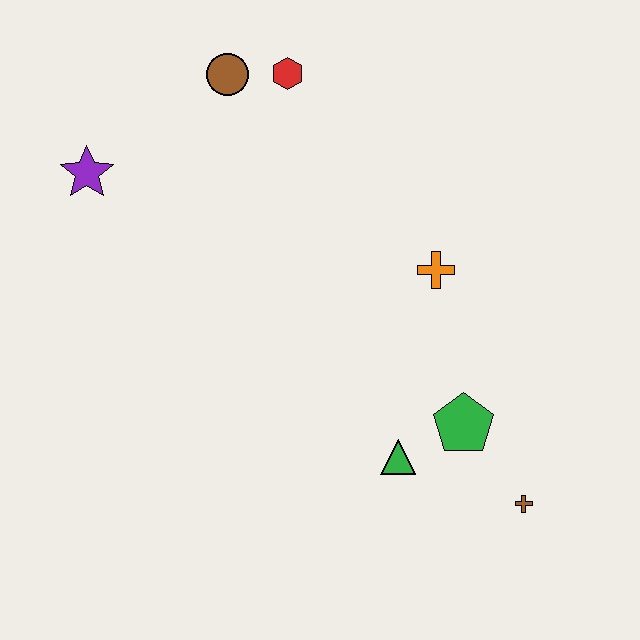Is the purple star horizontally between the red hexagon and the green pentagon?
No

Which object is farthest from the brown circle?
The brown cross is farthest from the brown circle.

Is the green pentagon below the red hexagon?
Yes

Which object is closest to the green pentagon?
The green triangle is closest to the green pentagon.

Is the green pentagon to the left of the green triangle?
No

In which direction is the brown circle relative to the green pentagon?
The brown circle is above the green pentagon.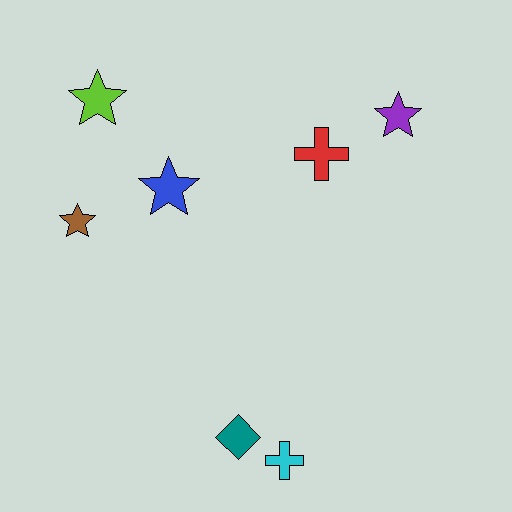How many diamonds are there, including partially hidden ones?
There is 1 diamond.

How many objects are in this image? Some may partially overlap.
There are 7 objects.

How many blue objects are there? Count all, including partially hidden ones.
There is 1 blue object.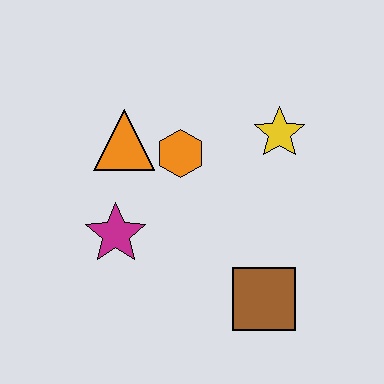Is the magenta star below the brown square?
No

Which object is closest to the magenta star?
The orange triangle is closest to the magenta star.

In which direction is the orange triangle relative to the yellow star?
The orange triangle is to the left of the yellow star.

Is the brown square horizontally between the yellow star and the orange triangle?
Yes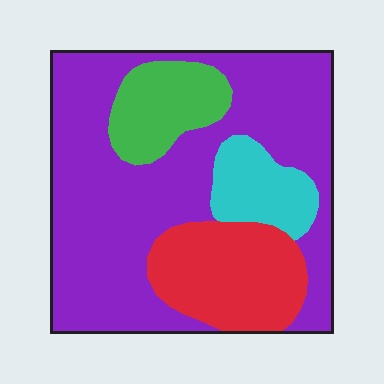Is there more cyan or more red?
Red.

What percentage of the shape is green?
Green takes up about one tenth (1/10) of the shape.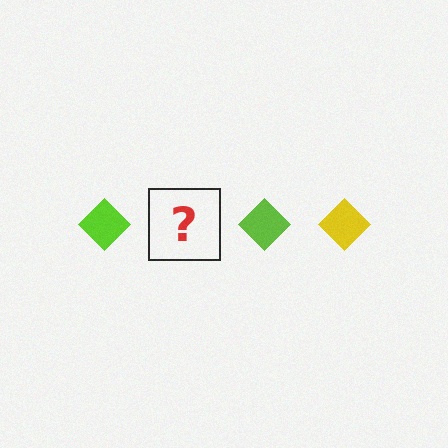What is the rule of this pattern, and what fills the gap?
The rule is that the pattern cycles through lime, yellow diamonds. The gap should be filled with a yellow diamond.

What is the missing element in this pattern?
The missing element is a yellow diamond.